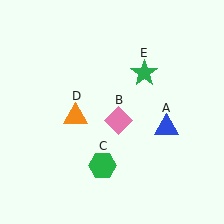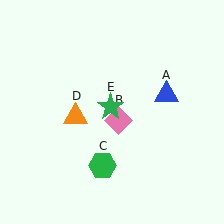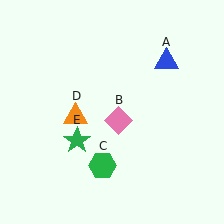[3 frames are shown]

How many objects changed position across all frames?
2 objects changed position: blue triangle (object A), green star (object E).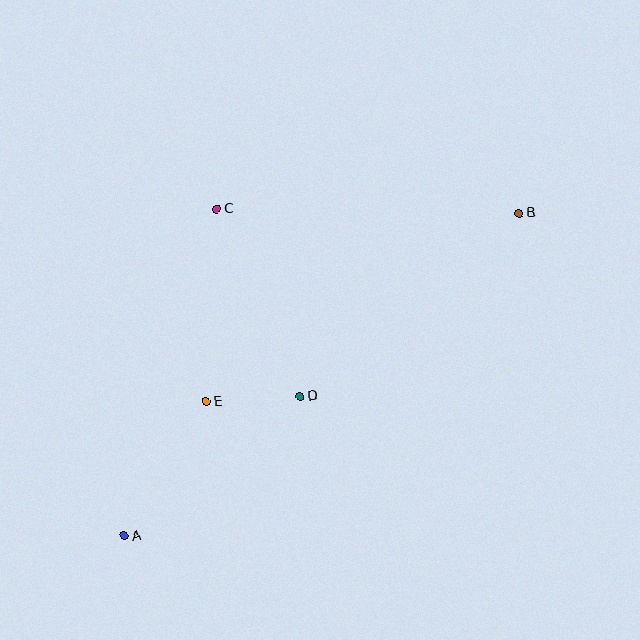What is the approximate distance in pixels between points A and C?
The distance between A and C is approximately 340 pixels.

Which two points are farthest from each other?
Points A and B are farthest from each other.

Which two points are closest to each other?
Points D and E are closest to each other.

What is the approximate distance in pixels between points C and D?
The distance between C and D is approximately 205 pixels.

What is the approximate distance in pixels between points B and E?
The distance between B and E is approximately 365 pixels.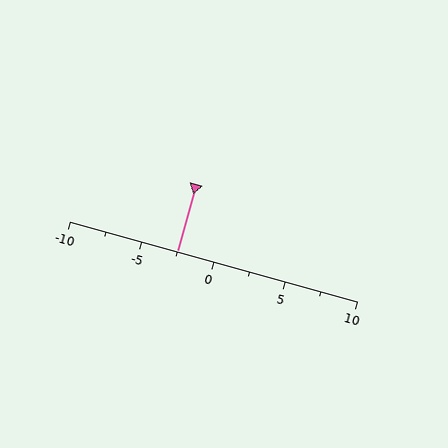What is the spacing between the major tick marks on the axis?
The major ticks are spaced 5 apart.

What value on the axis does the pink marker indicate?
The marker indicates approximately -2.5.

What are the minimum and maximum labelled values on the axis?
The axis runs from -10 to 10.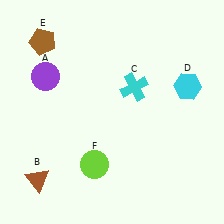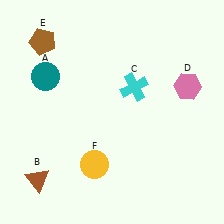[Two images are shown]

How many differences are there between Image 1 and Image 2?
There are 3 differences between the two images.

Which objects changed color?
A changed from purple to teal. D changed from cyan to pink. F changed from lime to yellow.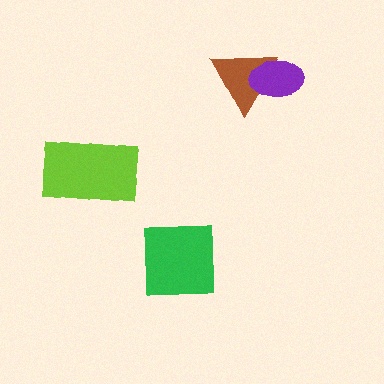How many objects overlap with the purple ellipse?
1 object overlaps with the purple ellipse.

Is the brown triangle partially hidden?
Yes, it is partially covered by another shape.